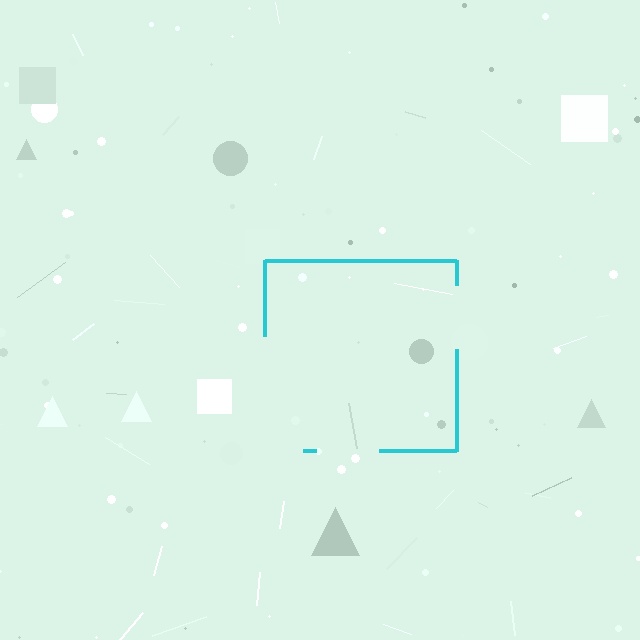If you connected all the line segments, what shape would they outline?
They would outline a square.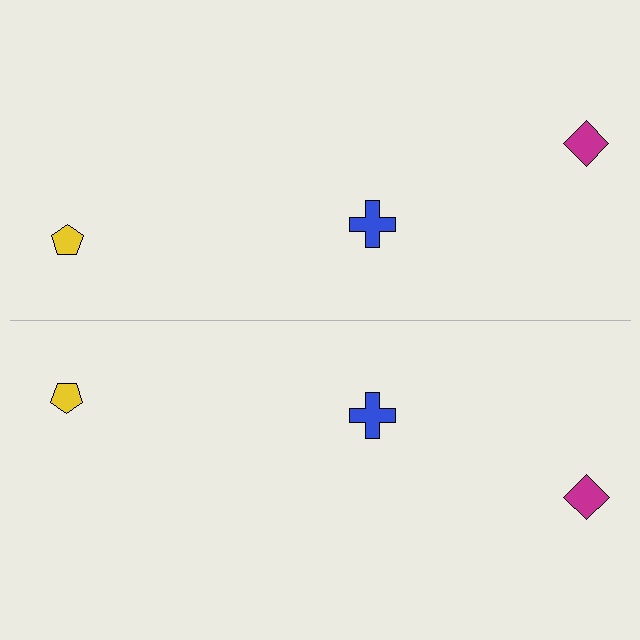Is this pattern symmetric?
Yes, this pattern has bilateral (reflection) symmetry.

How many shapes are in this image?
There are 6 shapes in this image.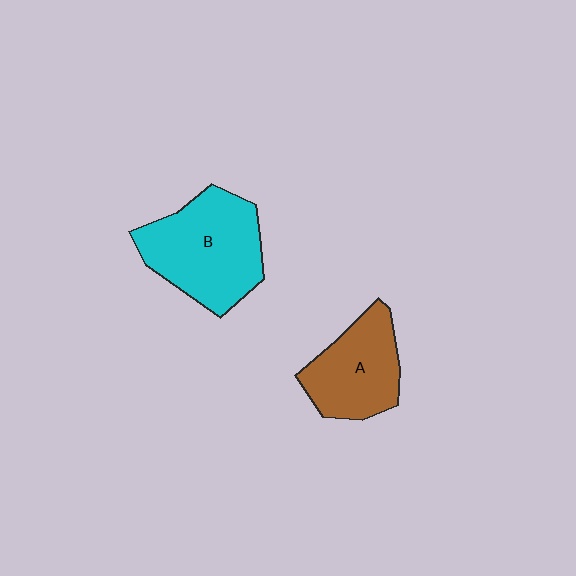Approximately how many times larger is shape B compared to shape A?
Approximately 1.4 times.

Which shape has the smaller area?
Shape A (brown).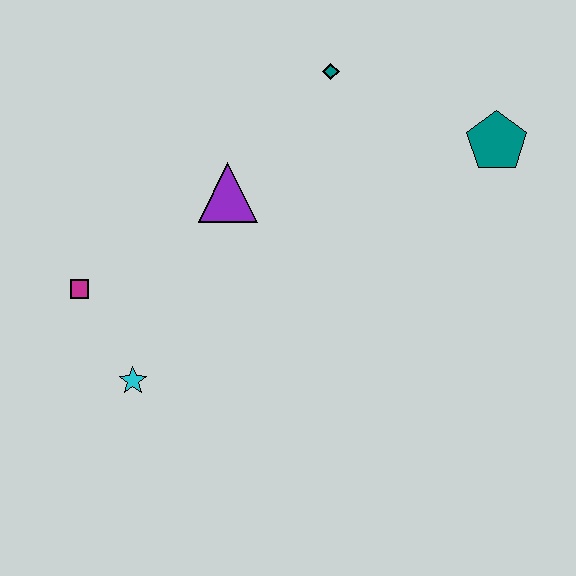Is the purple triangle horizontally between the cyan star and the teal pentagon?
Yes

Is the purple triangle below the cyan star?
No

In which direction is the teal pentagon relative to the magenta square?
The teal pentagon is to the right of the magenta square.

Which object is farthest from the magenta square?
The teal pentagon is farthest from the magenta square.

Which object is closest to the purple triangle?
The teal diamond is closest to the purple triangle.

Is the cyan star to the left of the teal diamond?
Yes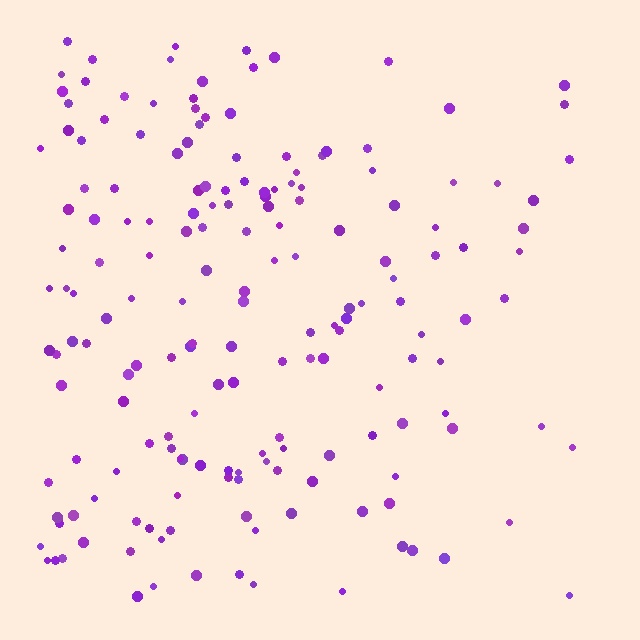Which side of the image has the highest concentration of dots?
The left.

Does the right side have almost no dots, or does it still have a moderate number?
Still a moderate number, just noticeably fewer than the left.